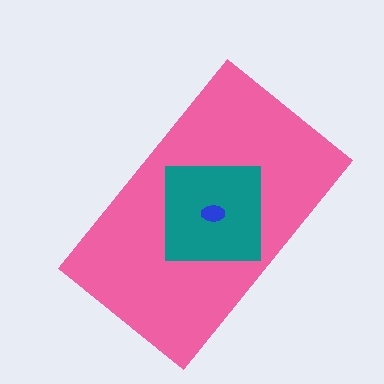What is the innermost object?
The blue ellipse.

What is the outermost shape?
The pink rectangle.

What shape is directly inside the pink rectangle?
The teal square.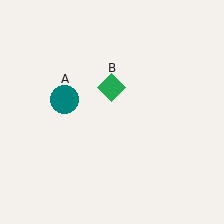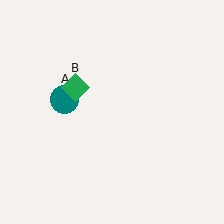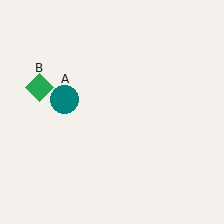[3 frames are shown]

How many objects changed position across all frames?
1 object changed position: green diamond (object B).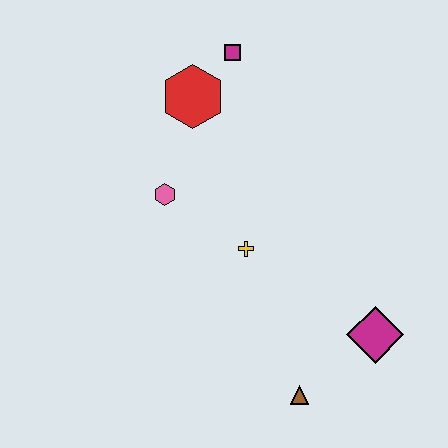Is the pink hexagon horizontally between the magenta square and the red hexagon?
No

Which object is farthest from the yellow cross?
The magenta square is farthest from the yellow cross.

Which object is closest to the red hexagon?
The magenta square is closest to the red hexagon.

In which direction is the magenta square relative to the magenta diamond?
The magenta square is above the magenta diamond.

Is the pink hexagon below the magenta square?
Yes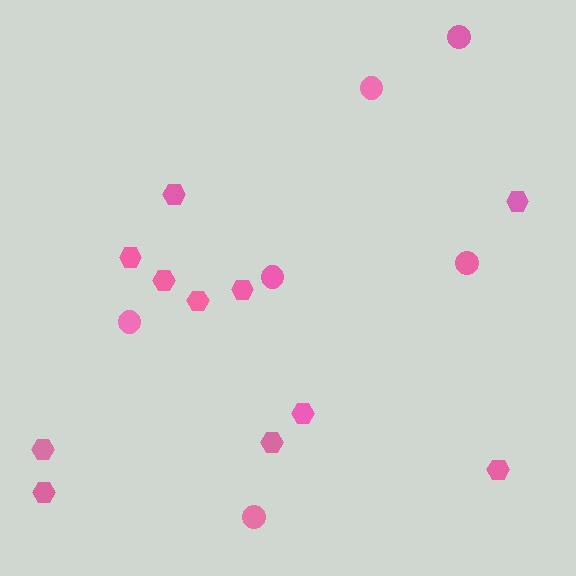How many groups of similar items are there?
There are 2 groups: one group of hexagons (11) and one group of circles (6).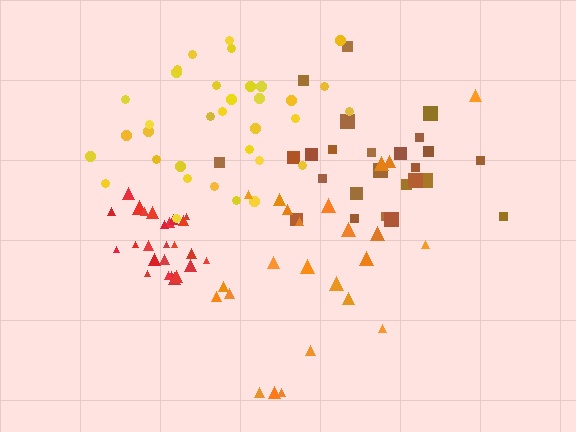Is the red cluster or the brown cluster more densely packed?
Red.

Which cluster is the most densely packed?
Red.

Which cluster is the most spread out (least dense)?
Orange.